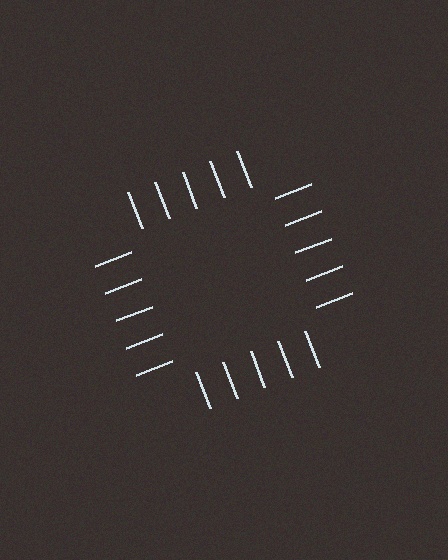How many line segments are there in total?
20 — 5 along each of the 4 edges.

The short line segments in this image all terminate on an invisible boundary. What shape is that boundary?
An illusory square — the line segments terminate on its edges but no continuous stroke is drawn.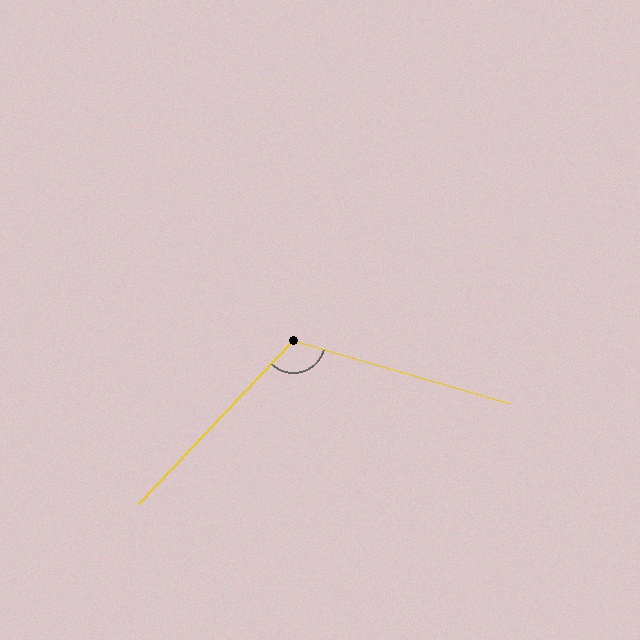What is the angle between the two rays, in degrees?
Approximately 117 degrees.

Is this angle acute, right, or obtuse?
It is obtuse.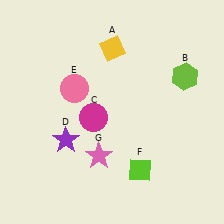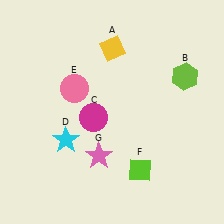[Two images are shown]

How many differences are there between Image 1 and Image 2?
There is 1 difference between the two images.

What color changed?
The star (D) changed from purple in Image 1 to cyan in Image 2.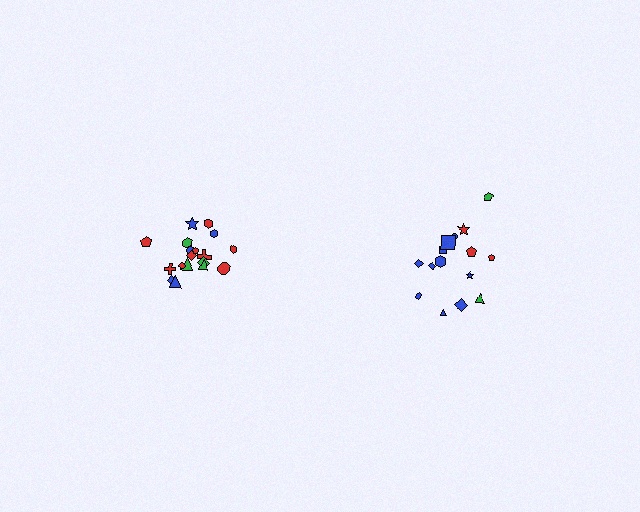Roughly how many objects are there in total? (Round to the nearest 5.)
Roughly 35 objects in total.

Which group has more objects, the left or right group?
The left group.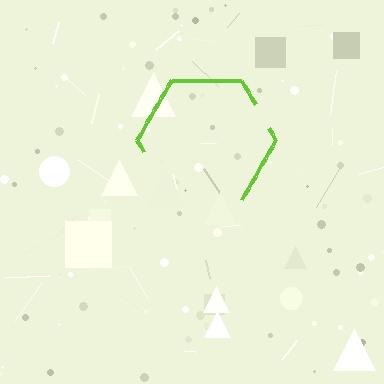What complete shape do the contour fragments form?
The contour fragments form a hexagon.